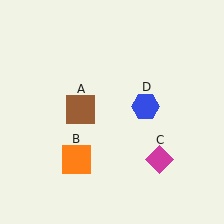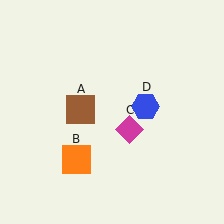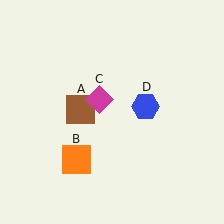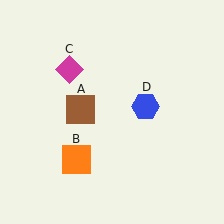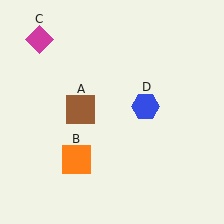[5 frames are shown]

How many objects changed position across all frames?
1 object changed position: magenta diamond (object C).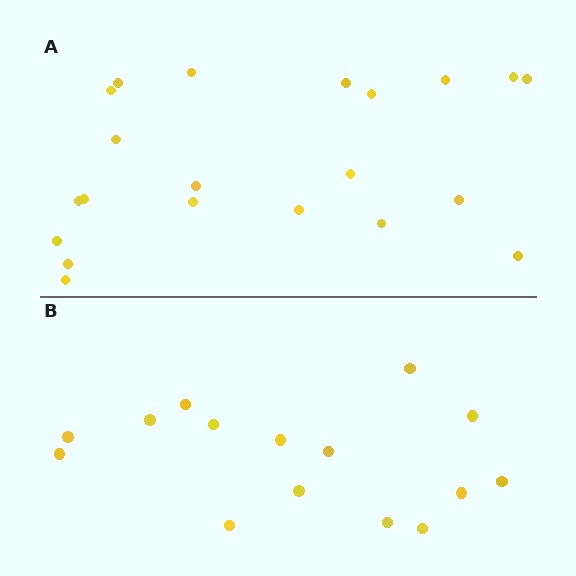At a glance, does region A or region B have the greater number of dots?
Region A (the top region) has more dots.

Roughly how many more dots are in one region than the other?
Region A has about 6 more dots than region B.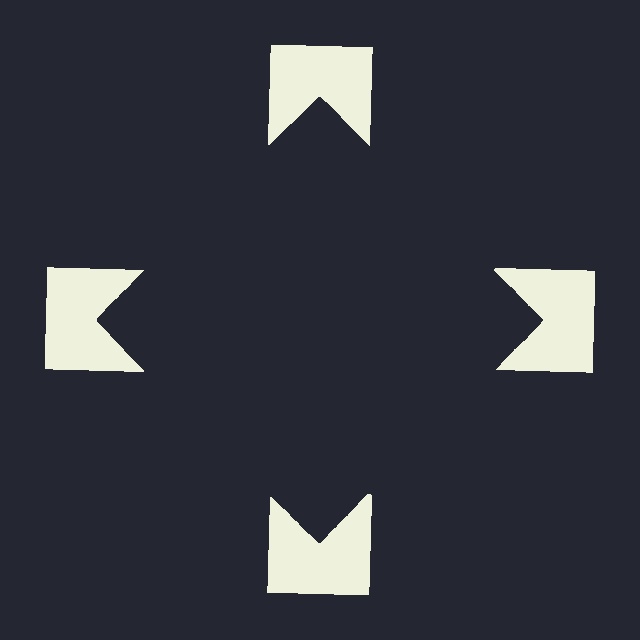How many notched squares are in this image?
There are 4 — one at each vertex of the illusory square.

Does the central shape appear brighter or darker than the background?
It typically appears slightly darker than the background, even though no actual brightness change is drawn.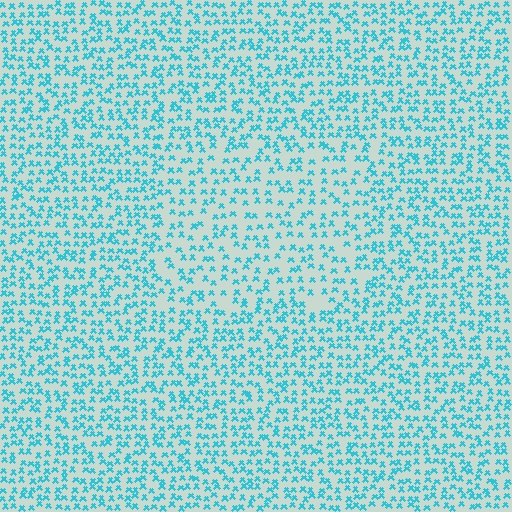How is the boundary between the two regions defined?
The boundary is defined by a change in element density (approximately 1.6x ratio). All elements are the same color, size, and shape.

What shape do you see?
I see a rectangle.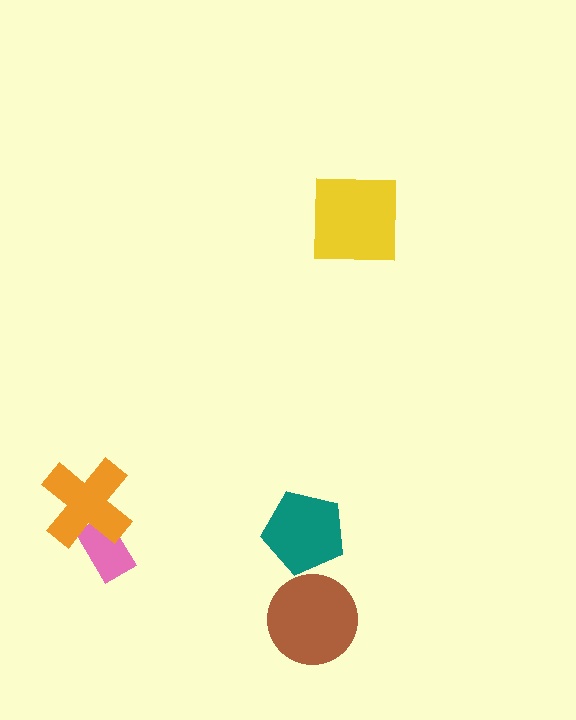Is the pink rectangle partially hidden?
Yes, it is partially covered by another shape.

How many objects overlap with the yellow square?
0 objects overlap with the yellow square.